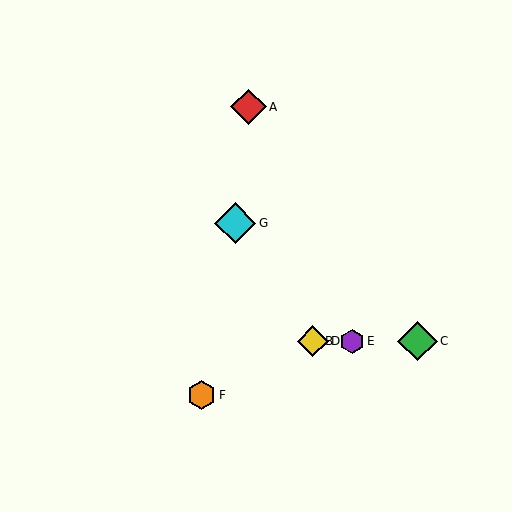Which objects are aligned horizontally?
Objects B, C, D, E are aligned horizontally.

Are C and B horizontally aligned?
Yes, both are at y≈341.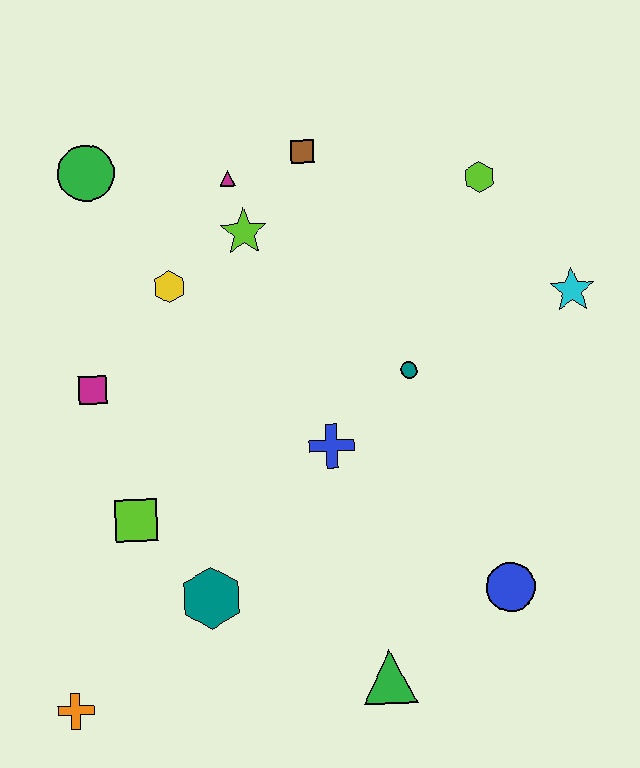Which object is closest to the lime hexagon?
The cyan star is closest to the lime hexagon.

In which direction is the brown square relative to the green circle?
The brown square is to the right of the green circle.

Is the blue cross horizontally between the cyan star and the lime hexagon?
No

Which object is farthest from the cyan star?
The orange cross is farthest from the cyan star.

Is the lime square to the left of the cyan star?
Yes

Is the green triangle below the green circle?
Yes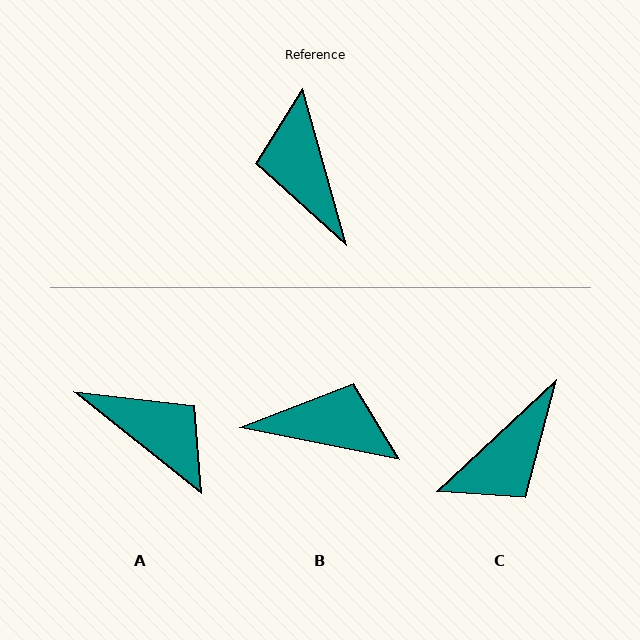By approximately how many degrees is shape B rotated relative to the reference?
Approximately 117 degrees clockwise.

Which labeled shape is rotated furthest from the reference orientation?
A, about 144 degrees away.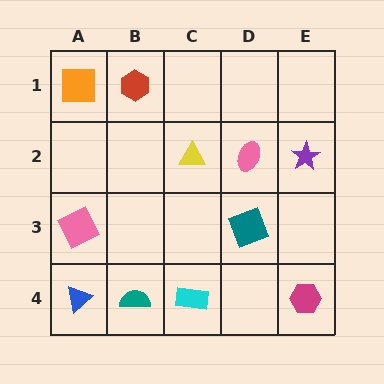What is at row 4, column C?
A cyan rectangle.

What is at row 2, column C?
A yellow triangle.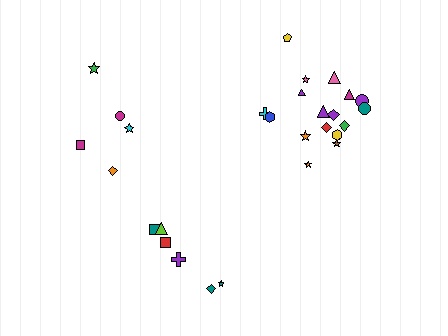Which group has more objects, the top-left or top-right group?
The top-right group.